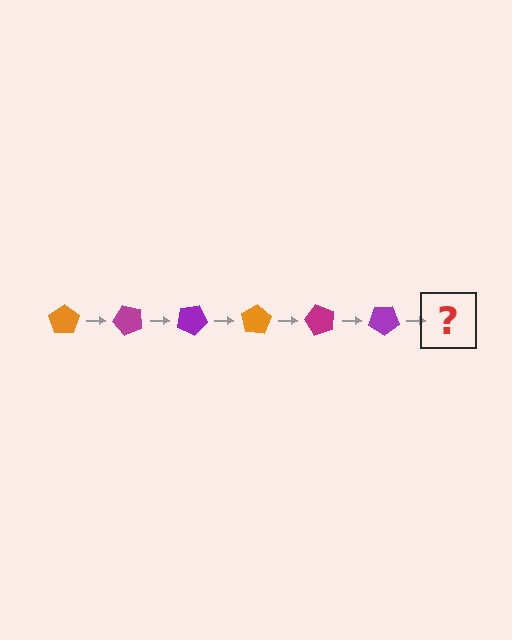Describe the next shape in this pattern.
It should be an orange pentagon, rotated 300 degrees from the start.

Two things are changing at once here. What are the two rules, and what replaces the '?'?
The two rules are that it rotates 50 degrees each step and the color cycles through orange, magenta, and purple. The '?' should be an orange pentagon, rotated 300 degrees from the start.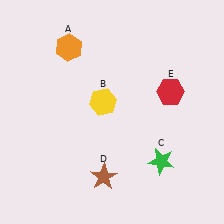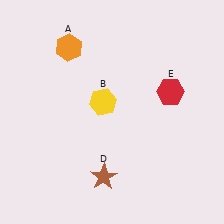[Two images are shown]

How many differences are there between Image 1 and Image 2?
There is 1 difference between the two images.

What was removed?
The green star (C) was removed in Image 2.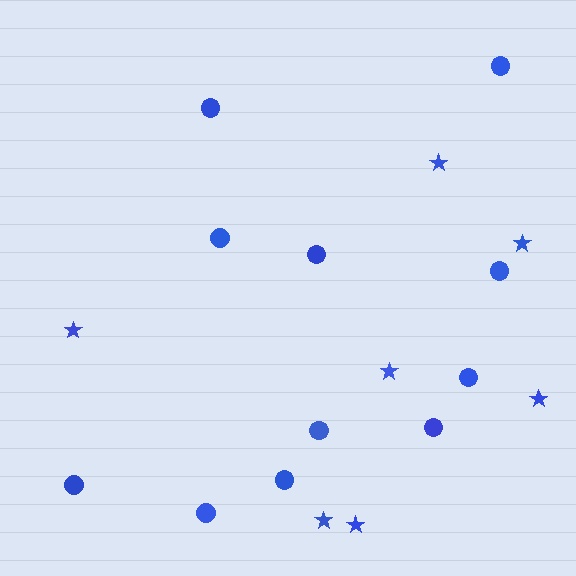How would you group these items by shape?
There are 2 groups: one group of stars (7) and one group of circles (11).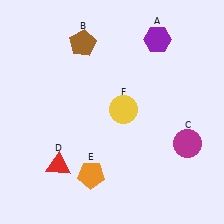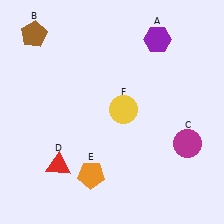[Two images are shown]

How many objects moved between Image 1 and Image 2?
1 object moved between the two images.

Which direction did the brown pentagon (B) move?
The brown pentagon (B) moved left.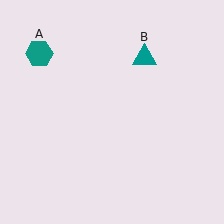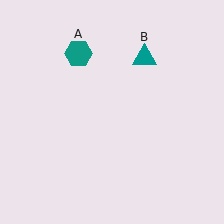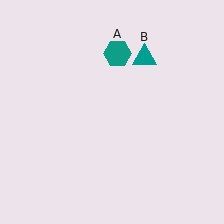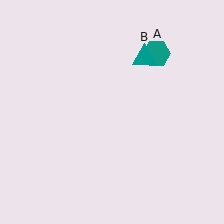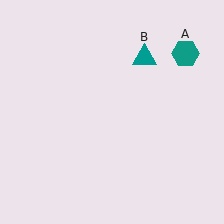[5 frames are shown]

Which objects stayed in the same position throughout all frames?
Teal triangle (object B) remained stationary.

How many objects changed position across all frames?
1 object changed position: teal hexagon (object A).